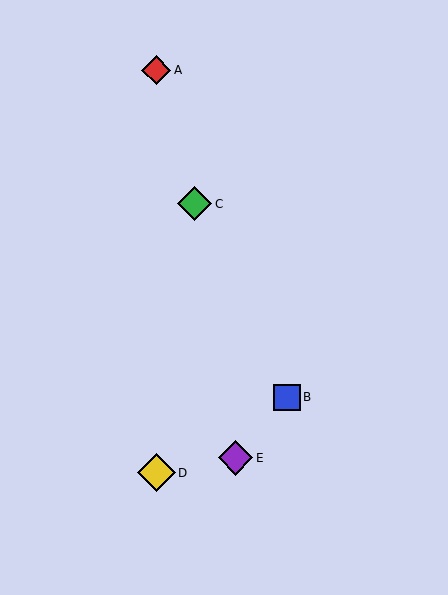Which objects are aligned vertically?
Objects A, D are aligned vertically.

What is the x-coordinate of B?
Object B is at x≈287.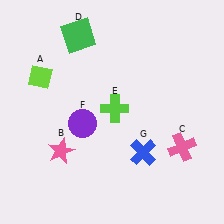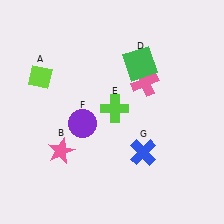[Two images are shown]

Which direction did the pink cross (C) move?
The pink cross (C) moved up.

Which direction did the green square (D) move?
The green square (D) moved right.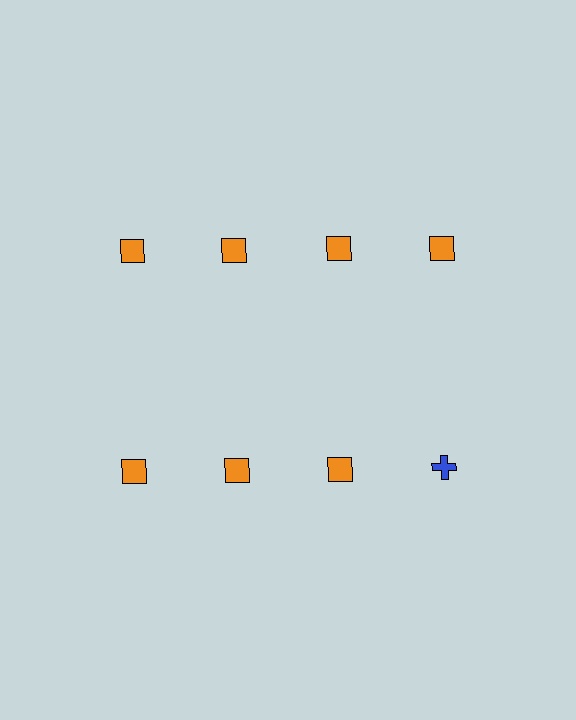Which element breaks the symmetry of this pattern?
The blue cross in the second row, second from right column breaks the symmetry. All other shapes are orange squares.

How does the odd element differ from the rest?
It differs in both color (blue instead of orange) and shape (cross instead of square).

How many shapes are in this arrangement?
There are 8 shapes arranged in a grid pattern.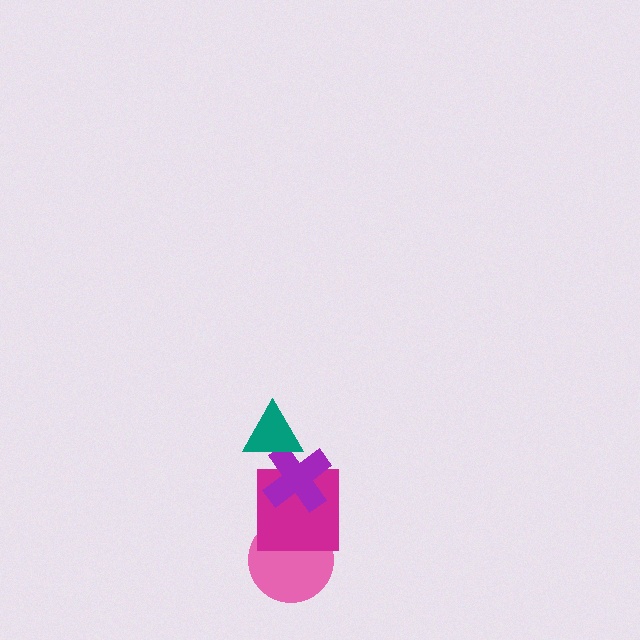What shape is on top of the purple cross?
The teal triangle is on top of the purple cross.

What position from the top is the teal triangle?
The teal triangle is 1st from the top.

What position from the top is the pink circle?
The pink circle is 4th from the top.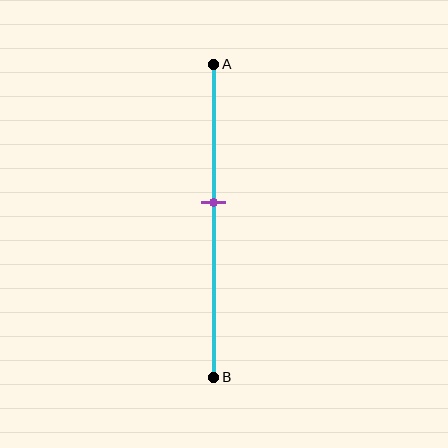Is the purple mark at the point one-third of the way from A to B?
No, the mark is at about 45% from A, not at the 33% one-third point.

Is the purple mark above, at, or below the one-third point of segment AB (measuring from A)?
The purple mark is below the one-third point of segment AB.